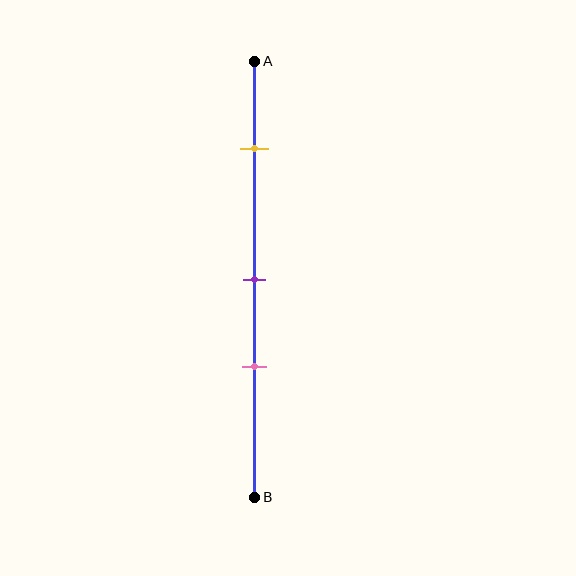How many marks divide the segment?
There are 3 marks dividing the segment.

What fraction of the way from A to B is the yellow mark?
The yellow mark is approximately 20% (0.2) of the way from A to B.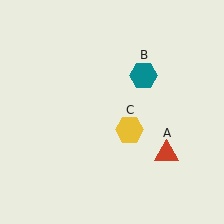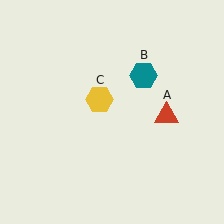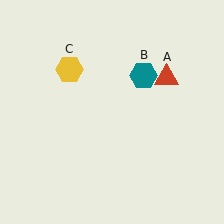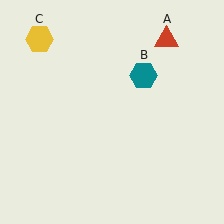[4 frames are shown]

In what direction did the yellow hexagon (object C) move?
The yellow hexagon (object C) moved up and to the left.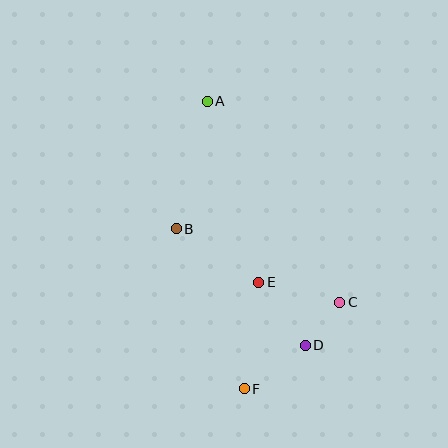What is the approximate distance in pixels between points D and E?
The distance between D and E is approximately 78 pixels.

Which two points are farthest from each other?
Points A and F are farthest from each other.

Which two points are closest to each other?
Points C and D are closest to each other.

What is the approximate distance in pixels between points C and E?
The distance between C and E is approximately 84 pixels.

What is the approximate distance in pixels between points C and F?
The distance between C and F is approximately 129 pixels.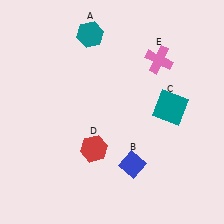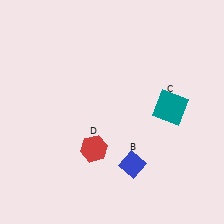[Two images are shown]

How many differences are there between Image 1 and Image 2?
There are 2 differences between the two images.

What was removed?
The teal hexagon (A), the pink cross (E) were removed in Image 2.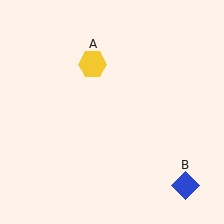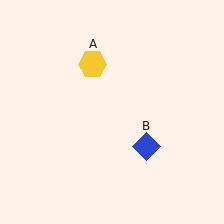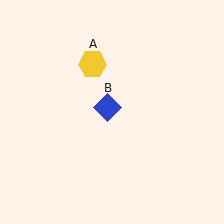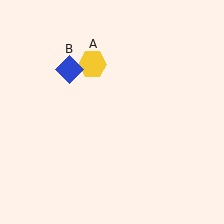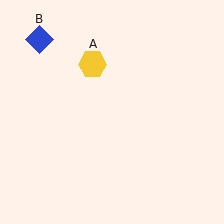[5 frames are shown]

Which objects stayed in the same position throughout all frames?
Yellow hexagon (object A) remained stationary.